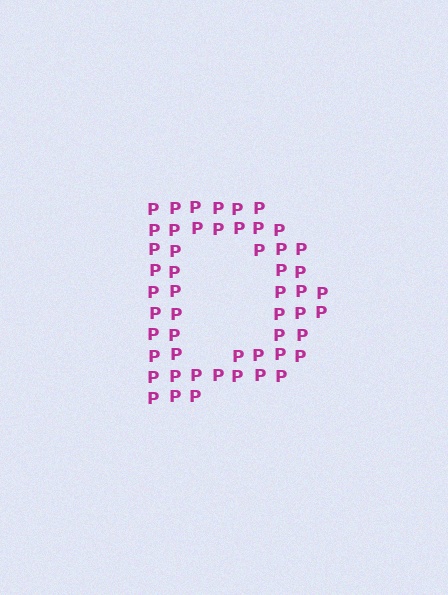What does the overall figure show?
The overall figure shows the letter D.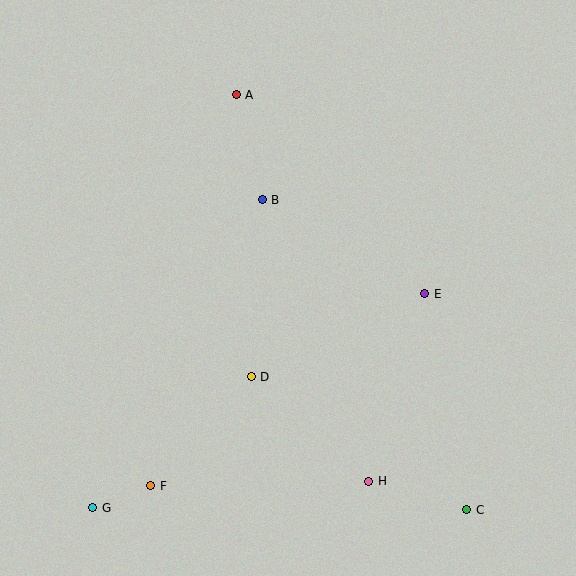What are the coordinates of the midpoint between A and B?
The midpoint between A and B is at (249, 147).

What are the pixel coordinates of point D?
Point D is at (251, 377).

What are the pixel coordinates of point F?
Point F is at (151, 486).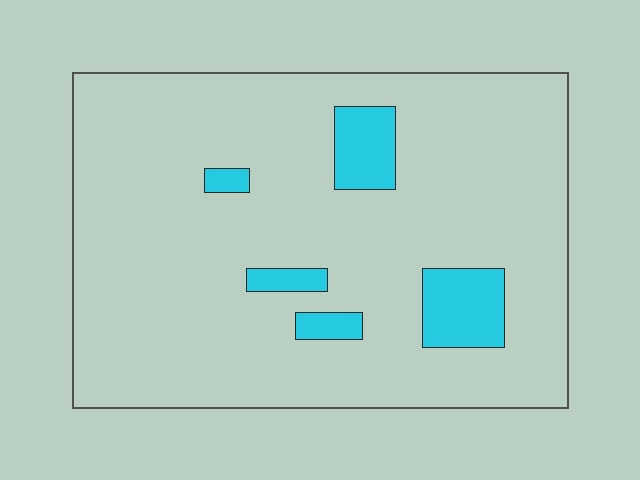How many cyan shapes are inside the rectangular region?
5.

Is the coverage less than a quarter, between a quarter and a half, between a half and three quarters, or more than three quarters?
Less than a quarter.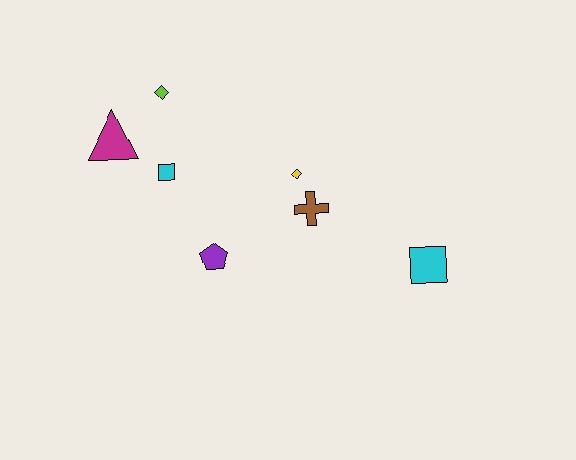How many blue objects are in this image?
There are no blue objects.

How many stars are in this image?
There are no stars.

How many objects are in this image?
There are 7 objects.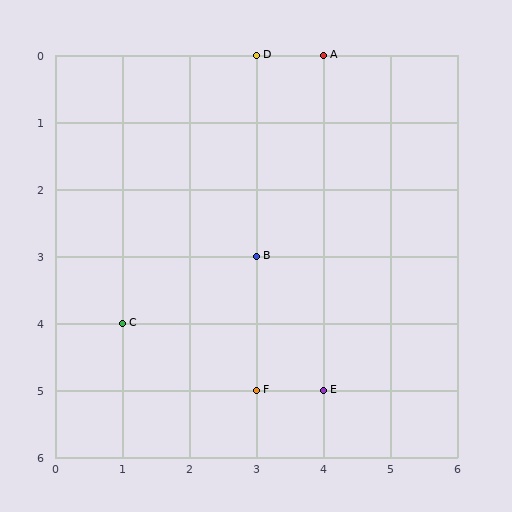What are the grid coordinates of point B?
Point B is at grid coordinates (3, 3).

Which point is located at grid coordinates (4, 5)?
Point E is at (4, 5).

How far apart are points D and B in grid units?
Points D and B are 3 rows apart.